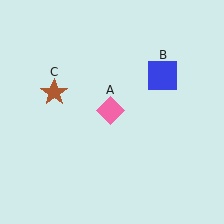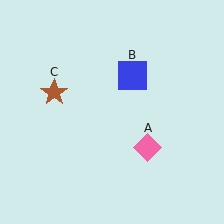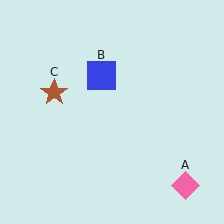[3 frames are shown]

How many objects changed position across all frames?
2 objects changed position: pink diamond (object A), blue square (object B).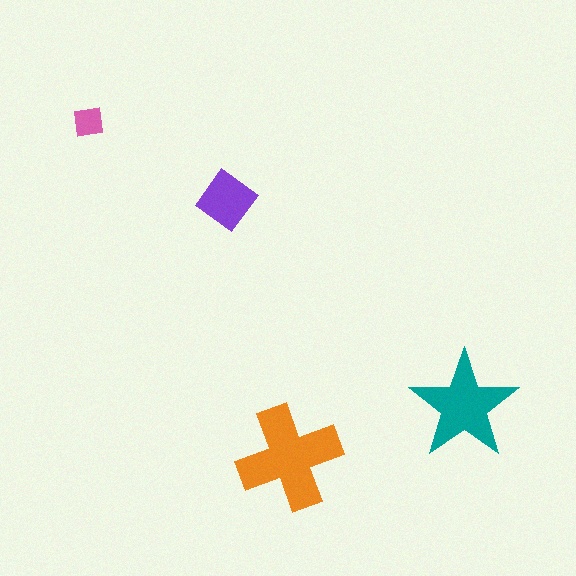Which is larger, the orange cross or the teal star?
The orange cross.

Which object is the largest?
The orange cross.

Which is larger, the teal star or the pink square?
The teal star.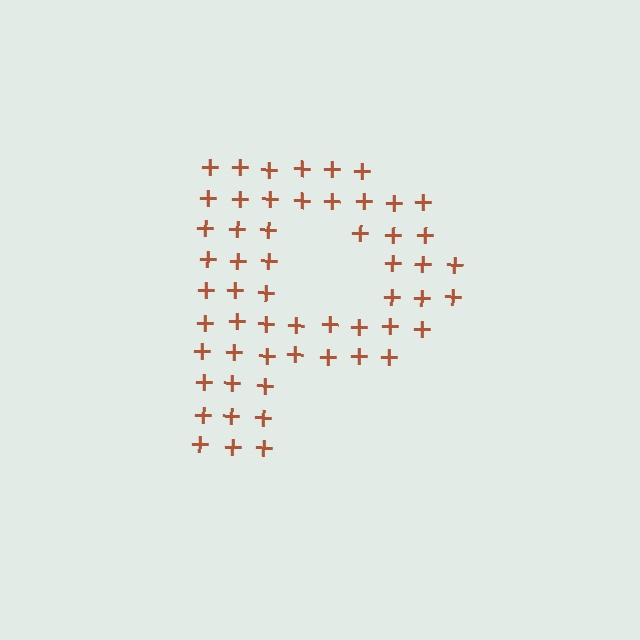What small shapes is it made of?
It is made of small plus signs.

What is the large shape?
The large shape is the letter P.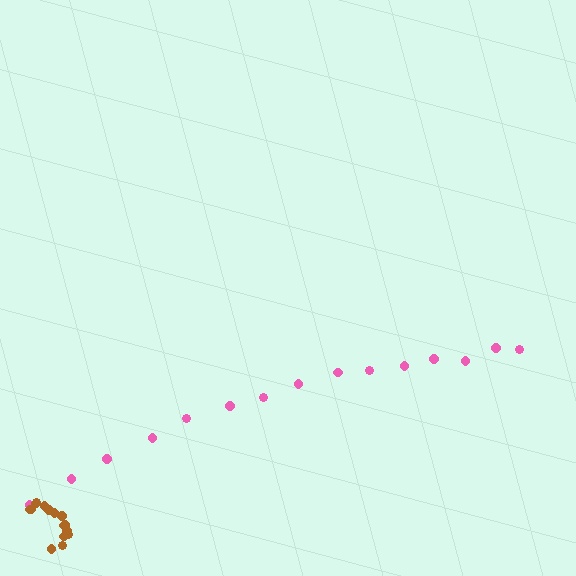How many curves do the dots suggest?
There are 2 distinct paths.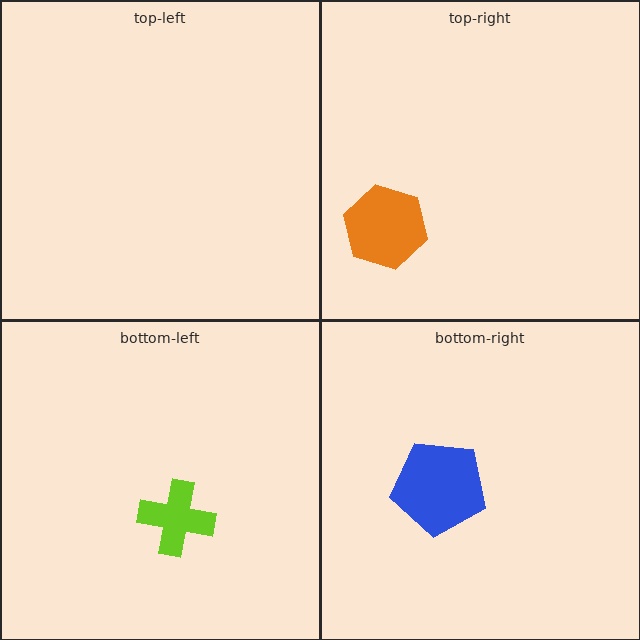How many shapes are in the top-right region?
1.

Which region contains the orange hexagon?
The top-right region.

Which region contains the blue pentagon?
The bottom-right region.